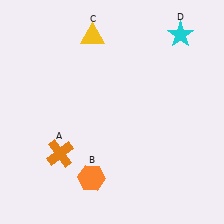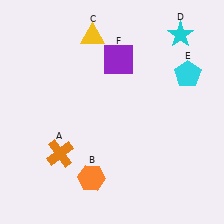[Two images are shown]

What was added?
A cyan pentagon (E), a purple square (F) were added in Image 2.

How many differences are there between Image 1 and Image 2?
There are 2 differences between the two images.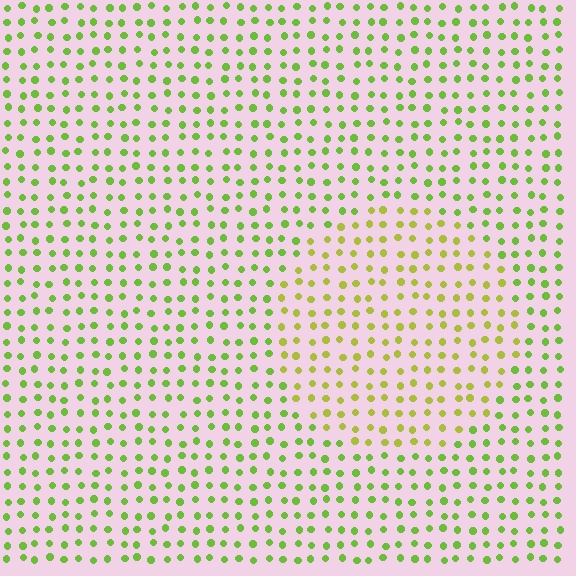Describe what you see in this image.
The image is filled with small lime elements in a uniform arrangement. A circle-shaped region is visible where the elements are tinted to a slightly different hue, forming a subtle color boundary.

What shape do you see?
I see a circle.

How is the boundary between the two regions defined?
The boundary is defined purely by a slight shift in hue (about 28 degrees). Spacing, size, and orientation are identical on both sides.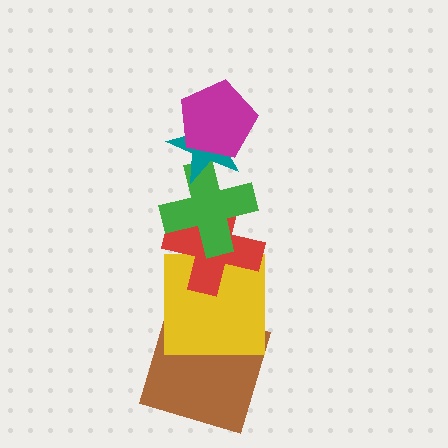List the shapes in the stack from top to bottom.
From top to bottom: the magenta pentagon, the teal star, the green cross, the red cross, the yellow square, the brown square.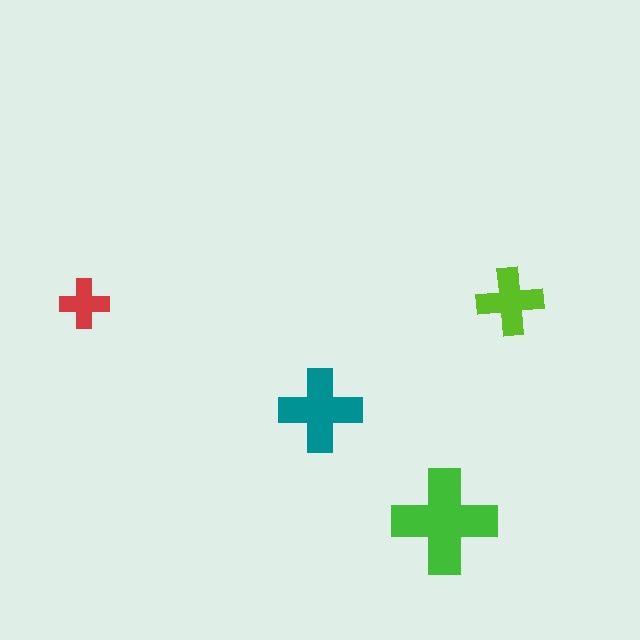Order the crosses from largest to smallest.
the green one, the teal one, the lime one, the red one.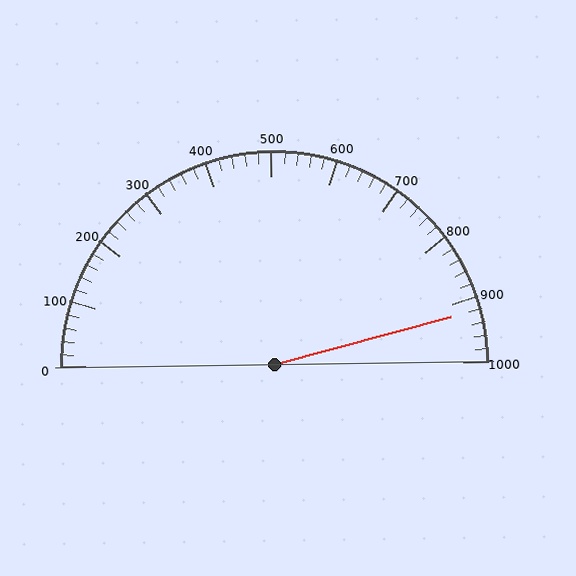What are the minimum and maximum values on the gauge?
The gauge ranges from 0 to 1000.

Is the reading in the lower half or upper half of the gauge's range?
The reading is in the upper half of the range (0 to 1000).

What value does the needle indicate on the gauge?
The needle indicates approximately 920.